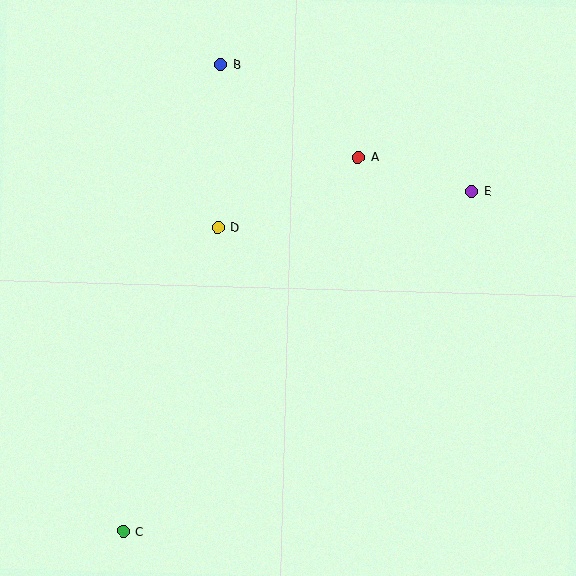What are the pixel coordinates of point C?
Point C is at (124, 531).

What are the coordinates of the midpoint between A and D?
The midpoint between A and D is at (288, 192).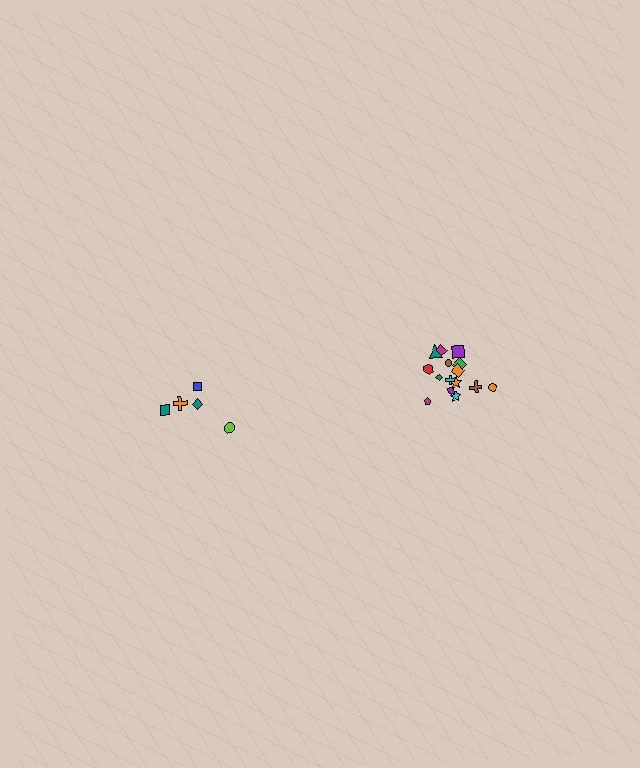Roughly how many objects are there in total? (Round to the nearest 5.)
Roughly 20 objects in total.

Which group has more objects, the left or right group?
The right group.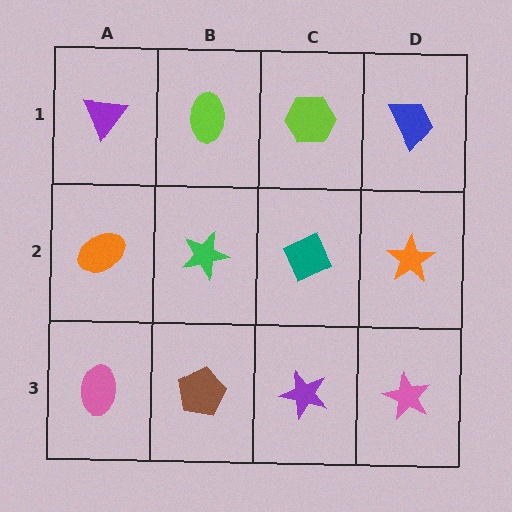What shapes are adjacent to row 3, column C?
A teal diamond (row 2, column C), a brown pentagon (row 3, column B), a pink star (row 3, column D).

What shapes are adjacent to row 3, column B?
A green star (row 2, column B), a pink ellipse (row 3, column A), a purple star (row 3, column C).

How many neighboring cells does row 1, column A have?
2.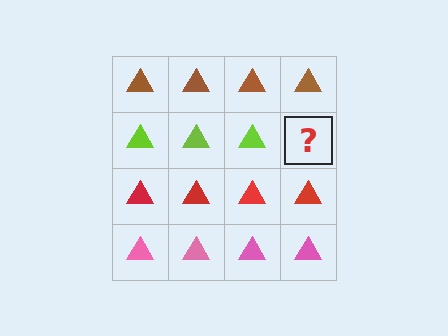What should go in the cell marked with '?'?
The missing cell should contain a lime triangle.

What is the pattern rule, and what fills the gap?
The rule is that each row has a consistent color. The gap should be filled with a lime triangle.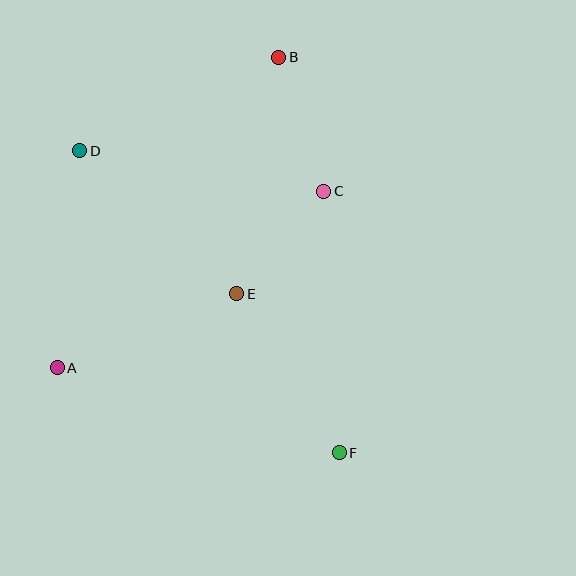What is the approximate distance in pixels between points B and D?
The distance between B and D is approximately 220 pixels.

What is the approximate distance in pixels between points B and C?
The distance between B and C is approximately 141 pixels.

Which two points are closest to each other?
Points C and E are closest to each other.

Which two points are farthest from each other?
Points B and F are farthest from each other.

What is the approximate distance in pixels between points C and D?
The distance between C and D is approximately 247 pixels.